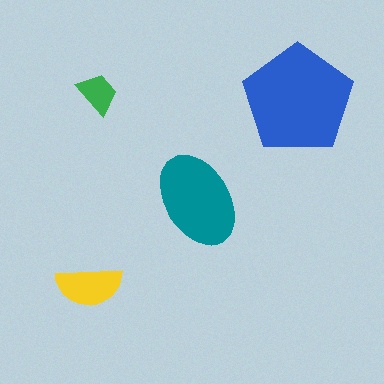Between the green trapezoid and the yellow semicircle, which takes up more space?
The yellow semicircle.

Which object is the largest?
The blue pentagon.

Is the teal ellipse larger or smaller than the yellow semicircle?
Larger.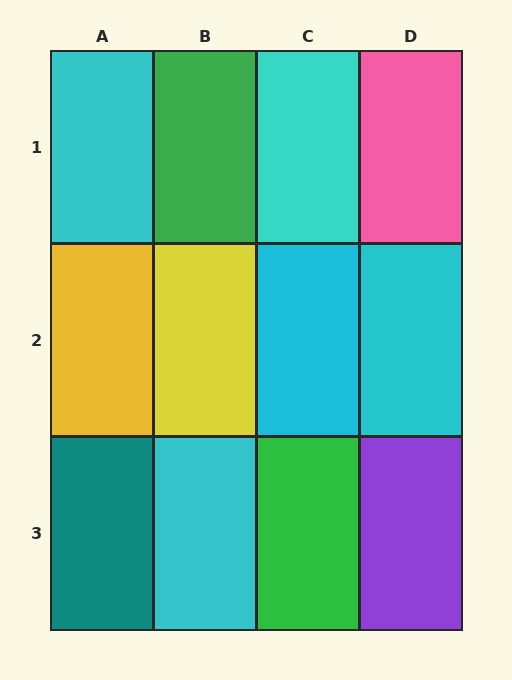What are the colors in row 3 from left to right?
Teal, cyan, green, purple.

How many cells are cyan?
5 cells are cyan.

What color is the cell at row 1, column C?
Cyan.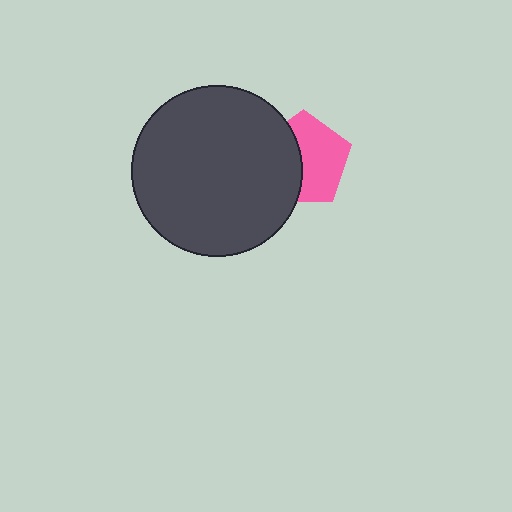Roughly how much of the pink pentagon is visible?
About half of it is visible (roughly 57%).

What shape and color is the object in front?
The object in front is a dark gray circle.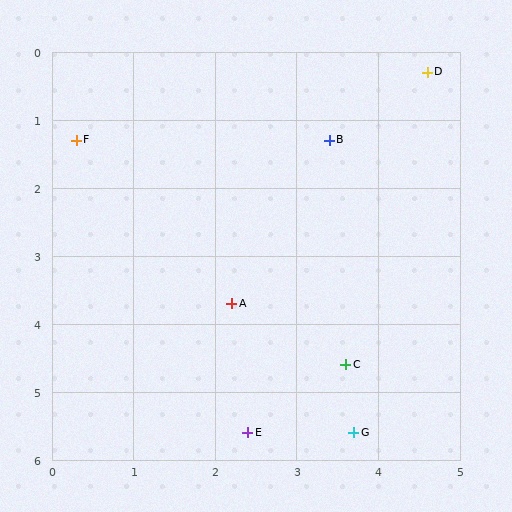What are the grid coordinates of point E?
Point E is at approximately (2.4, 5.6).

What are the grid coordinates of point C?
Point C is at approximately (3.6, 4.6).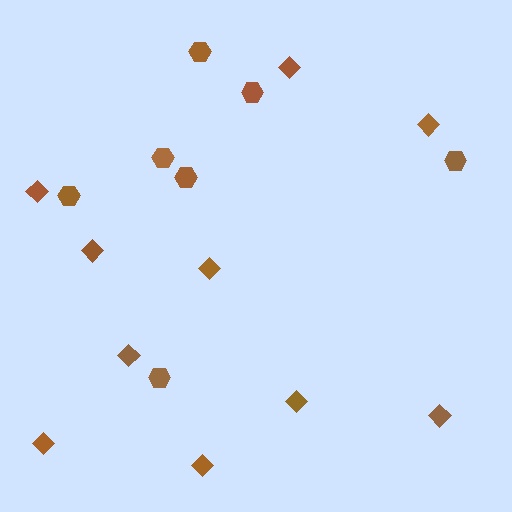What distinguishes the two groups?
There are 2 groups: one group of diamonds (10) and one group of hexagons (7).